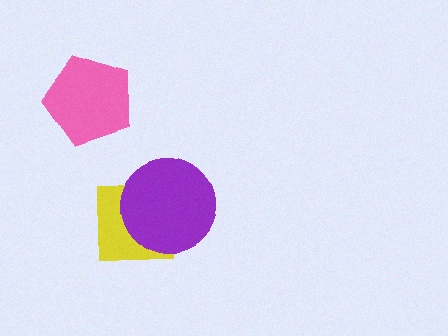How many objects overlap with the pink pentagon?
0 objects overlap with the pink pentagon.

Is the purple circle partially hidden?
No, no other shape covers it.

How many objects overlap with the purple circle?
1 object overlaps with the purple circle.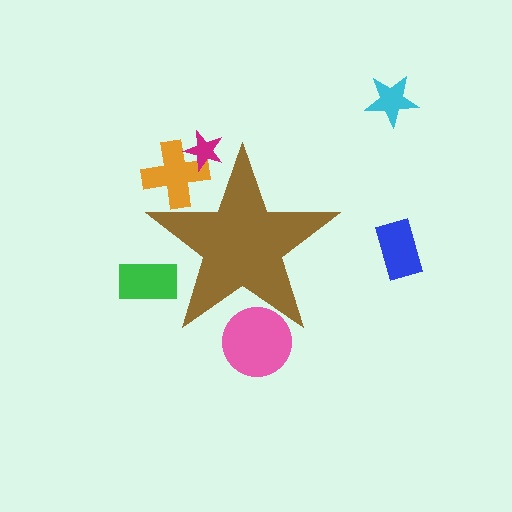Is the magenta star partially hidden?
Yes, the magenta star is partially hidden behind the brown star.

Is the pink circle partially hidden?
Yes, the pink circle is partially hidden behind the brown star.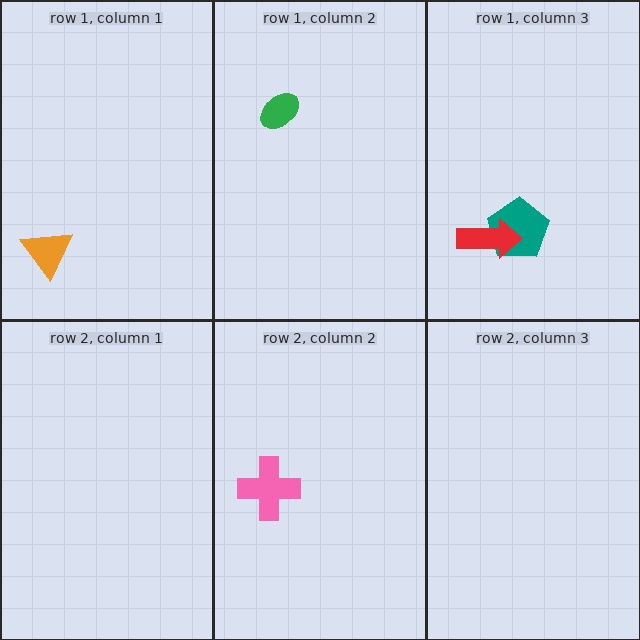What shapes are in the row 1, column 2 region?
The green ellipse.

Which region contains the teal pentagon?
The row 1, column 3 region.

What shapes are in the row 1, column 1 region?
The orange triangle.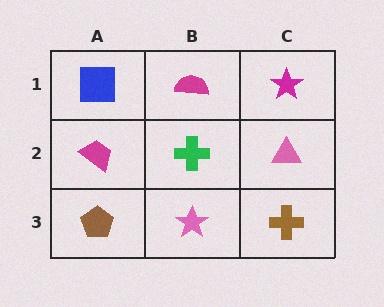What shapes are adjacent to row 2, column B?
A magenta semicircle (row 1, column B), a pink star (row 3, column B), a magenta trapezoid (row 2, column A), a pink triangle (row 2, column C).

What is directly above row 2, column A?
A blue square.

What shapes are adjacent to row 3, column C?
A pink triangle (row 2, column C), a pink star (row 3, column B).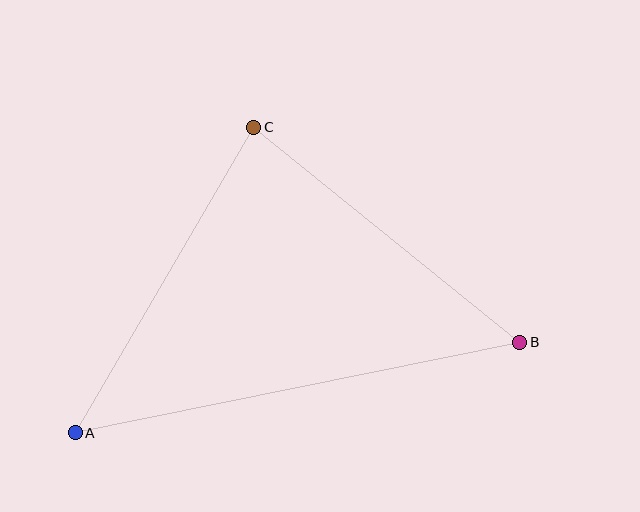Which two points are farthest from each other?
Points A and B are farthest from each other.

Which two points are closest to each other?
Points B and C are closest to each other.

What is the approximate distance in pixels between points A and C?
The distance between A and C is approximately 354 pixels.